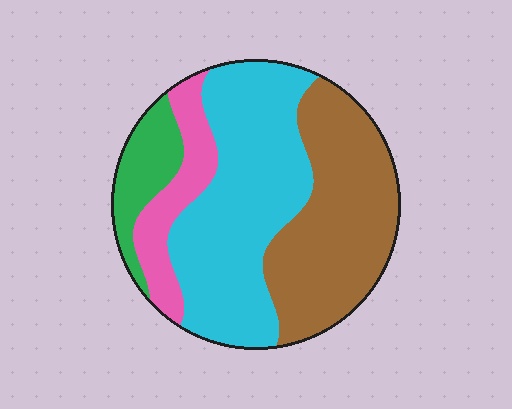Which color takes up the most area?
Cyan, at roughly 40%.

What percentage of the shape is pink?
Pink covers 13% of the shape.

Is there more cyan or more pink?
Cyan.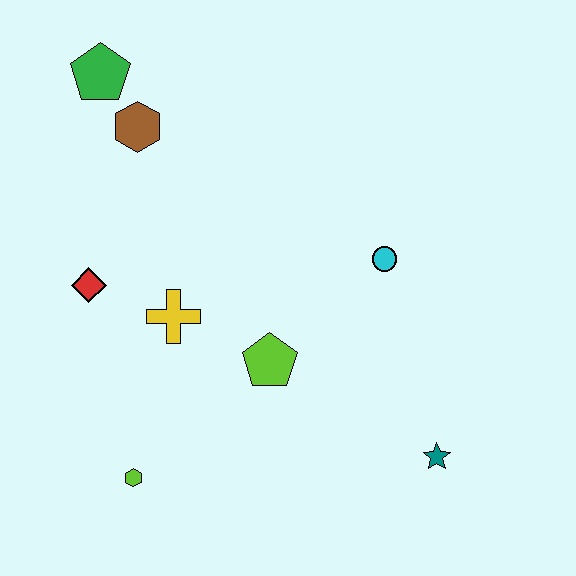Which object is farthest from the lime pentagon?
The green pentagon is farthest from the lime pentagon.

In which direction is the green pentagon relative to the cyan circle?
The green pentagon is to the left of the cyan circle.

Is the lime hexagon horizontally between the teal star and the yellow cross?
No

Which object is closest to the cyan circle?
The lime pentagon is closest to the cyan circle.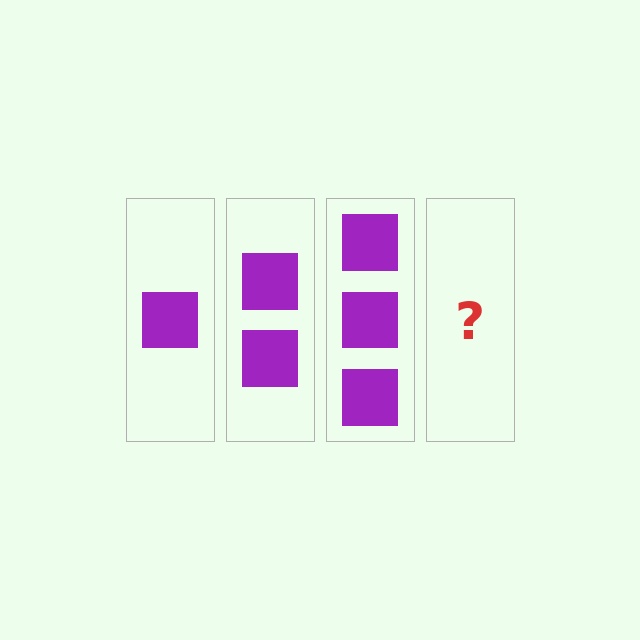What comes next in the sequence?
The next element should be 4 squares.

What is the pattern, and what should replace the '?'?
The pattern is that each step adds one more square. The '?' should be 4 squares.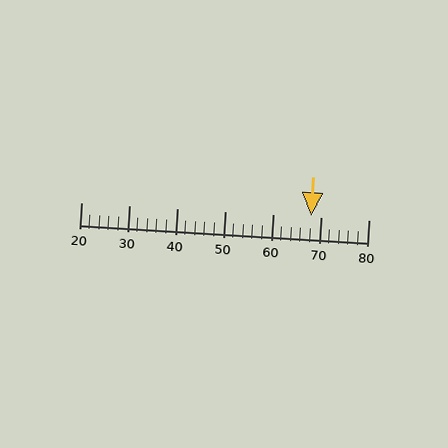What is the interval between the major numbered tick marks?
The major tick marks are spaced 10 units apart.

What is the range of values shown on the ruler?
The ruler shows values from 20 to 80.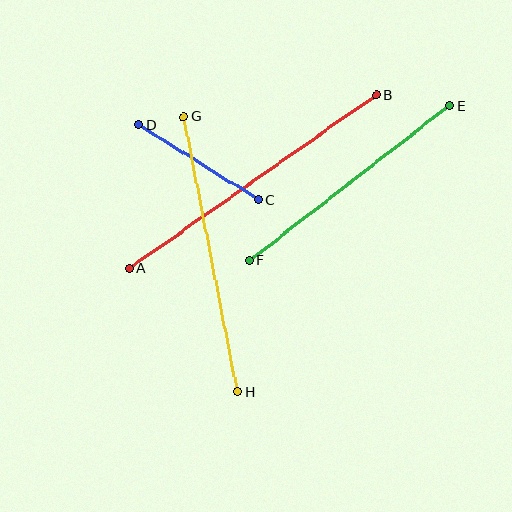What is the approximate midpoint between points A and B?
The midpoint is at approximately (253, 182) pixels.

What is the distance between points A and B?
The distance is approximately 301 pixels.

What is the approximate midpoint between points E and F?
The midpoint is at approximately (349, 183) pixels.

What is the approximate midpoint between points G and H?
The midpoint is at approximately (211, 254) pixels.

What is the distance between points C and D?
The distance is approximately 140 pixels.